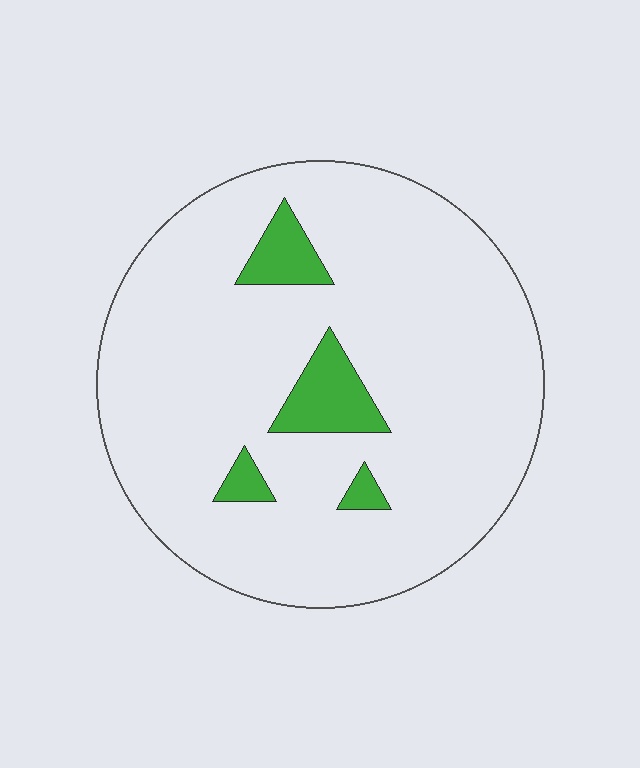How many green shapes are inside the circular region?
4.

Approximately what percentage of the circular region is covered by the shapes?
Approximately 10%.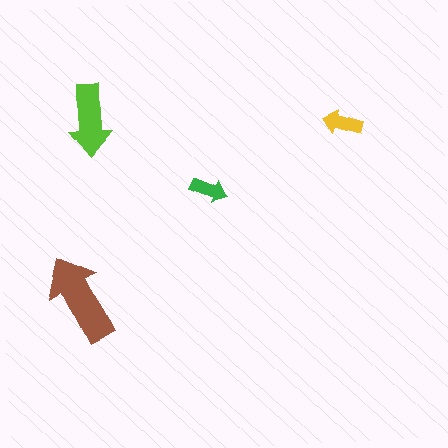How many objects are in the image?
There are 4 objects in the image.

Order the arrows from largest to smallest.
the brown one, the lime one, the yellow one, the green one.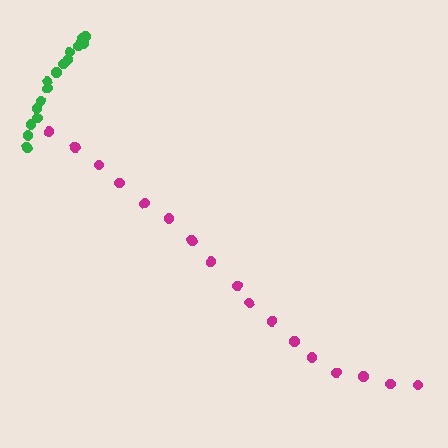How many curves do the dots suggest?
There are 2 distinct paths.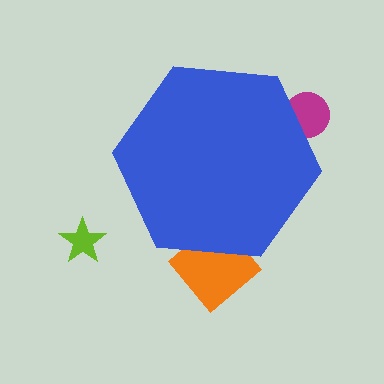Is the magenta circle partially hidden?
Yes, the magenta circle is partially hidden behind the blue hexagon.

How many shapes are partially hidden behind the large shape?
2 shapes are partially hidden.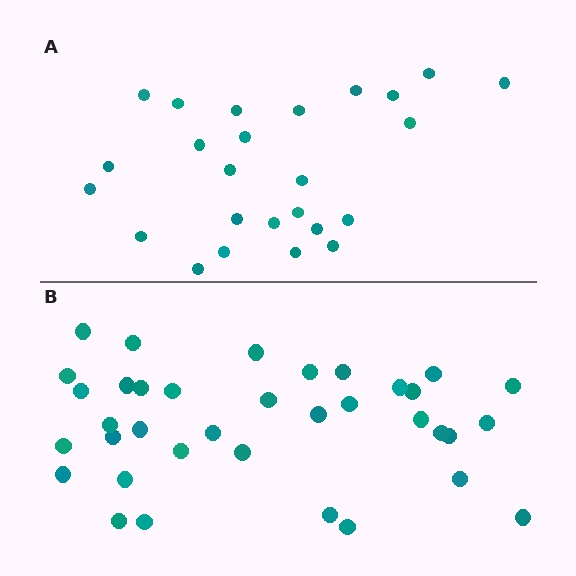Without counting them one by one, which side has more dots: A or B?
Region B (the bottom region) has more dots.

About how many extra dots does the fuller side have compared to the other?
Region B has roughly 12 or so more dots than region A.